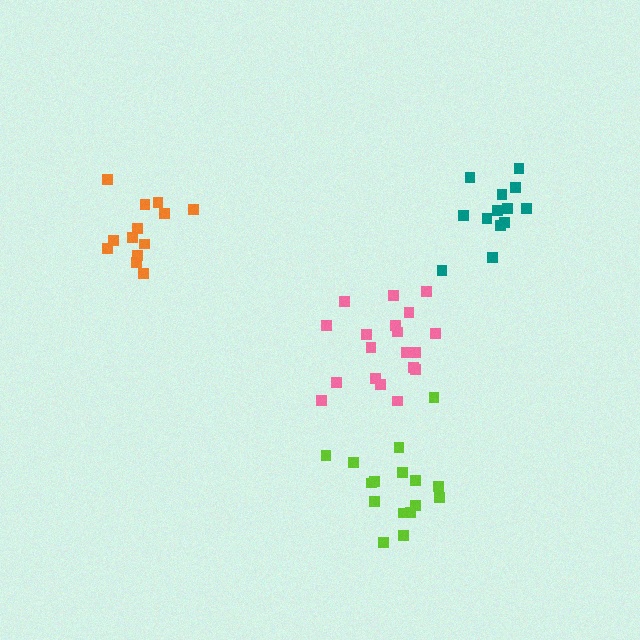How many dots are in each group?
Group 1: 19 dots, Group 2: 13 dots, Group 3: 16 dots, Group 4: 13 dots (61 total).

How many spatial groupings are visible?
There are 4 spatial groupings.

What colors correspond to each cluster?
The clusters are colored: pink, orange, lime, teal.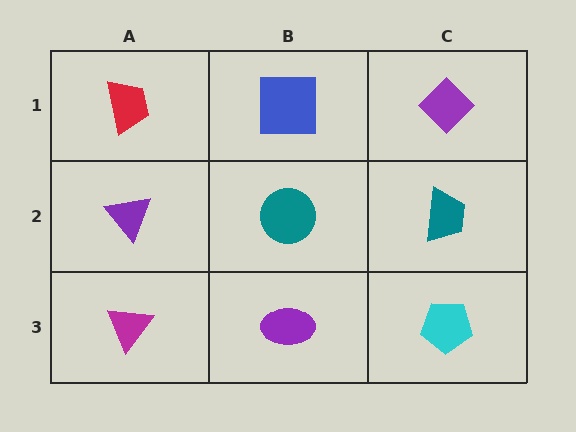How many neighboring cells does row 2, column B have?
4.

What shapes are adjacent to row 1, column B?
A teal circle (row 2, column B), a red trapezoid (row 1, column A), a purple diamond (row 1, column C).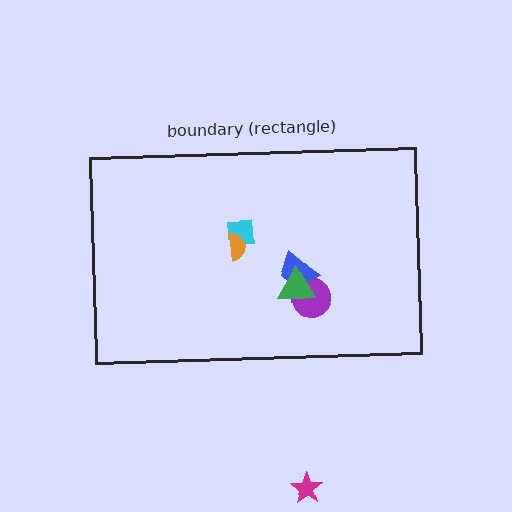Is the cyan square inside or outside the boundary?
Inside.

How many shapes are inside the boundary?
5 inside, 1 outside.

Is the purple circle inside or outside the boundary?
Inside.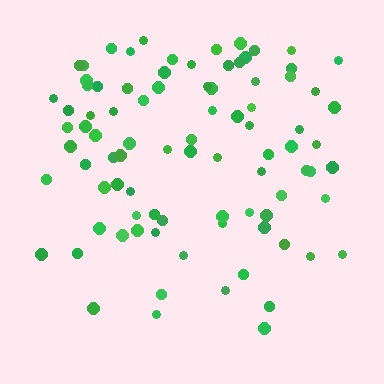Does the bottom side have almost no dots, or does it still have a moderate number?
Still a moderate number, just noticeably fewer than the top.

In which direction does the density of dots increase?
From bottom to top, with the top side densest.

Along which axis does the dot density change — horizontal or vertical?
Vertical.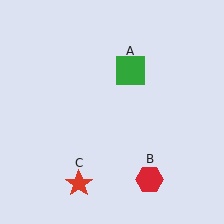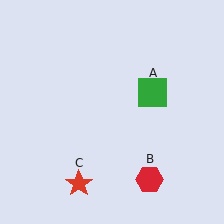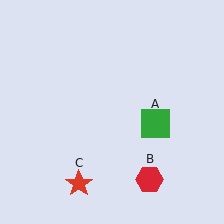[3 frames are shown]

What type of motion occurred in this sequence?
The green square (object A) rotated clockwise around the center of the scene.